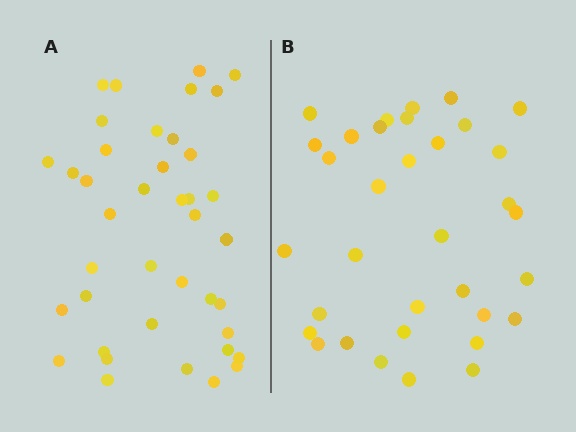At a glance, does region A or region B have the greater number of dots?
Region A (the left region) has more dots.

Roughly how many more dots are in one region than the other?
Region A has about 6 more dots than region B.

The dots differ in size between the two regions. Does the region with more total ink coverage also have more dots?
No. Region B has more total ink coverage because its dots are larger, but region A actually contains more individual dots. Total area can be misleading — the number of items is what matters here.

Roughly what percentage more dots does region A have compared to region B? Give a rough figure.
About 20% more.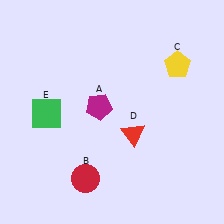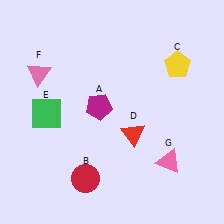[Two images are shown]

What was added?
A pink triangle (F), a pink triangle (G) were added in Image 2.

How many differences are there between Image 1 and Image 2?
There are 2 differences between the two images.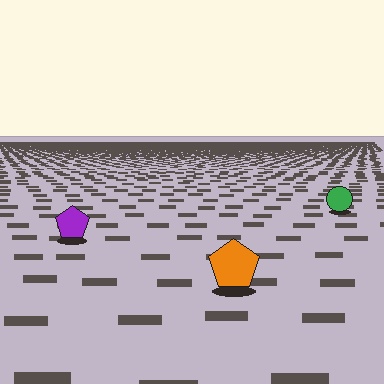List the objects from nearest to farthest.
From nearest to farthest: the orange pentagon, the purple pentagon, the green circle.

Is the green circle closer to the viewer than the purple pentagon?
No. The purple pentagon is closer — you can tell from the texture gradient: the ground texture is coarser near it.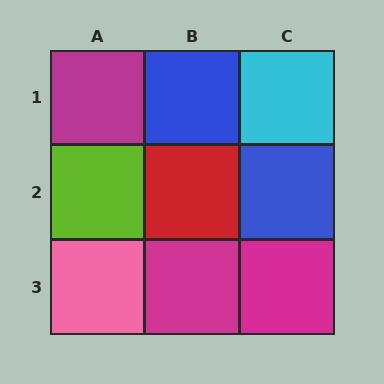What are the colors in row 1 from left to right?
Magenta, blue, cyan.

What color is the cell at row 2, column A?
Lime.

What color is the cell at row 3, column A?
Pink.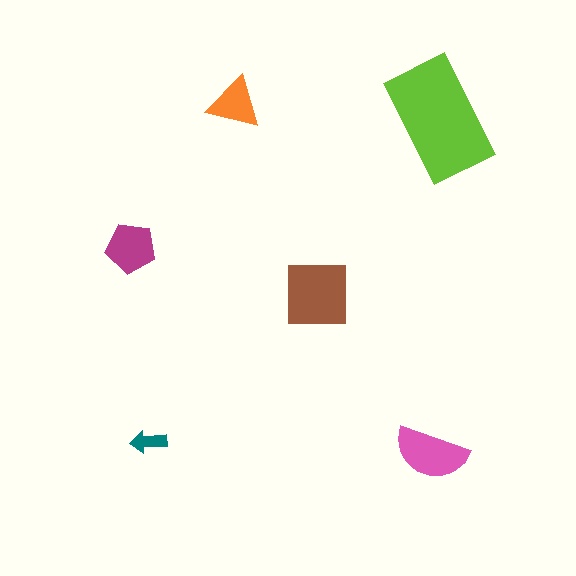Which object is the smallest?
The teal arrow.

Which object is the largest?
The lime rectangle.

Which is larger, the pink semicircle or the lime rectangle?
The lime rectangle.